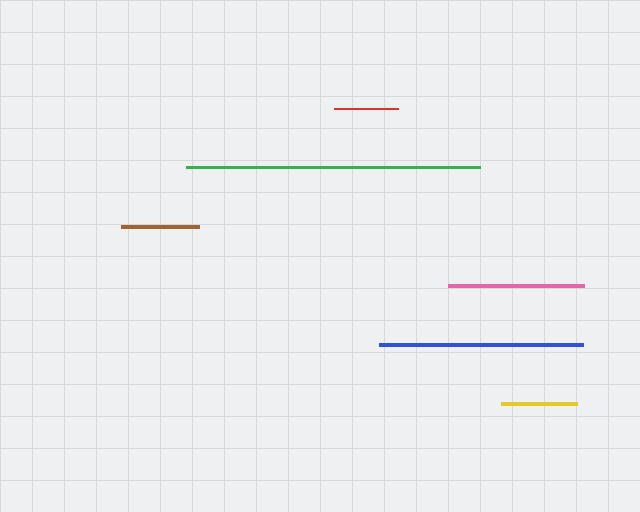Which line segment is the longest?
The green line is the longest at approximately 294 pixels.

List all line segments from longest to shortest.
From longest to shortest: green, blue, pink, brown, yellow, red.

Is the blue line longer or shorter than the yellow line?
The blue line is longer than the yellow line.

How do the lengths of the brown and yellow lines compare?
The brown and yellow lines are approximately the same length.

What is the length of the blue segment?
The blue segment is approximately 204 pixels long.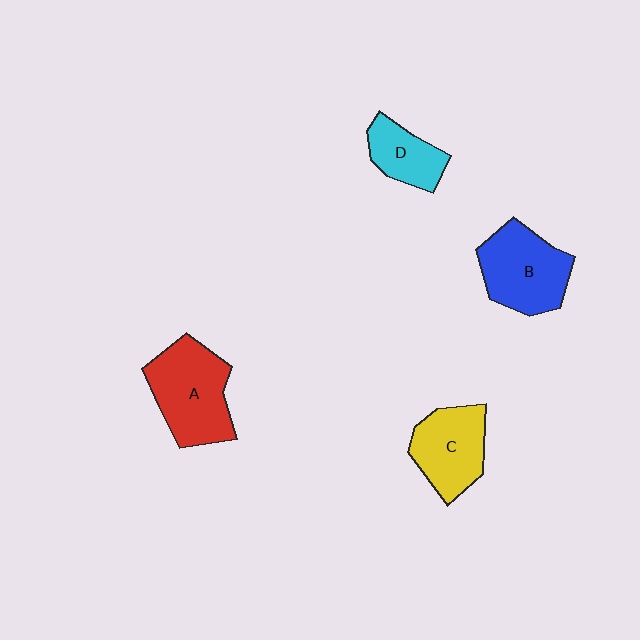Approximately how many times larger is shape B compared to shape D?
Approximately 1.7 times.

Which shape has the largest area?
Shape A (red).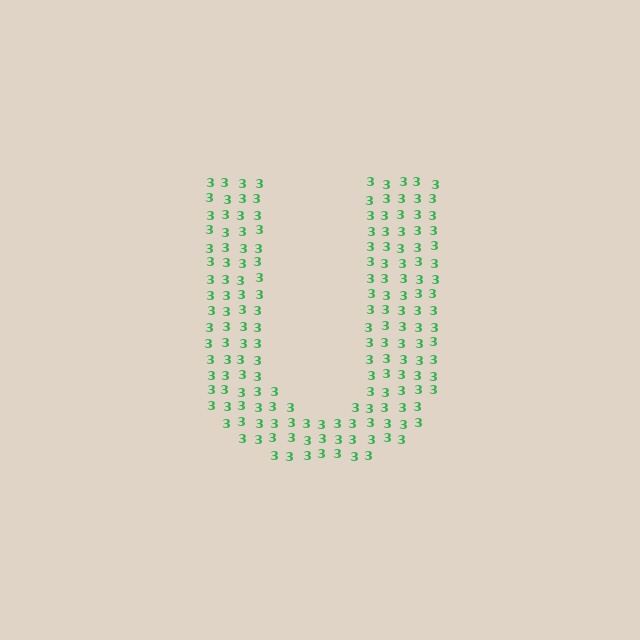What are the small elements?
The small elements are digit 3's.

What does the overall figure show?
The overall figure shows the letter U.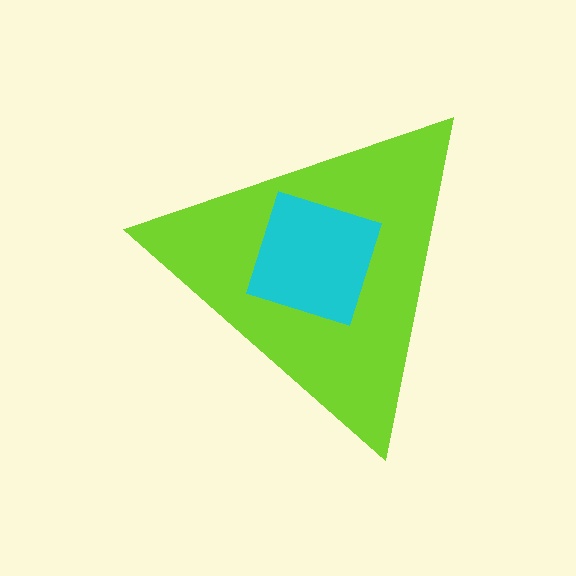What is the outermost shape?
The lime triangle.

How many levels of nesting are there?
2.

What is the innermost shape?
The cyan diamond.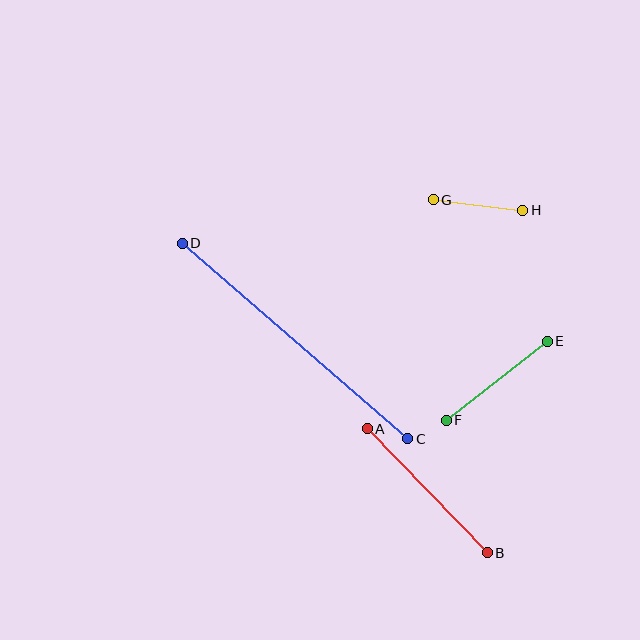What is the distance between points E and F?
The distance is approximately 128 pixels.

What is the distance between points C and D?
The distance is approximately 298 pixels.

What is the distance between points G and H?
The distance is approximately 90 pixels.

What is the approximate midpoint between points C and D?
The midpoint is at approximately (295, 341) pixels.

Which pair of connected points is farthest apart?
Points C and D are farthest apart.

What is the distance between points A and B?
The distance is approximately 172 pixels.